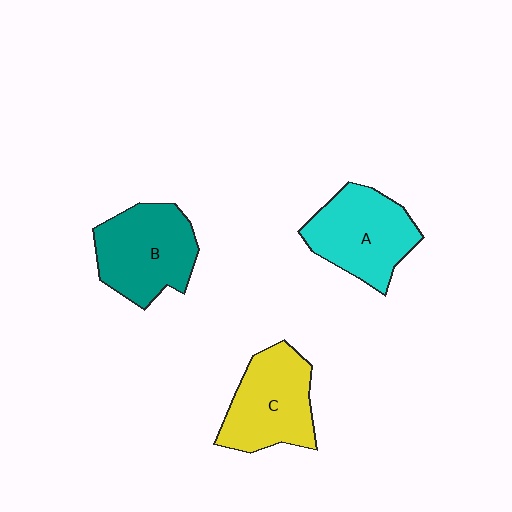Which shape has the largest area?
Shape B (teal).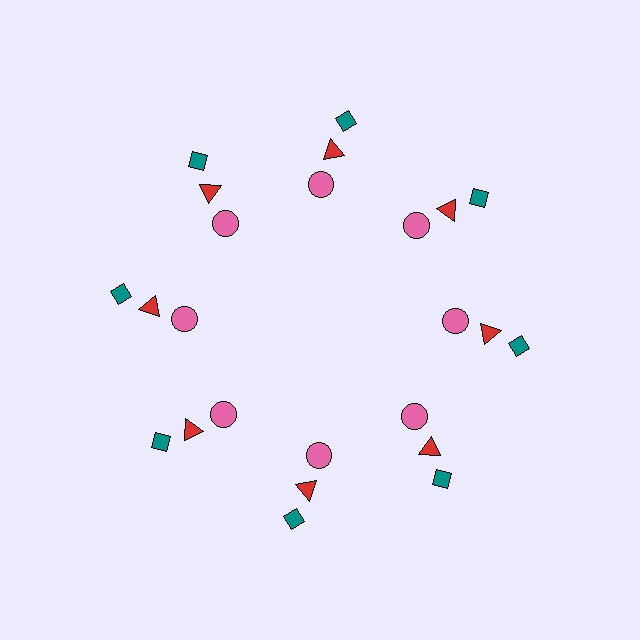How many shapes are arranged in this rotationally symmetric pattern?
There are 24 shapes, arranged in 8 groups of 3.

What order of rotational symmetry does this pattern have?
This pattern has 8-fold rotational symmetry.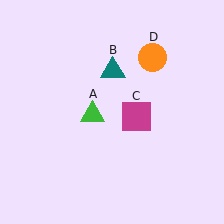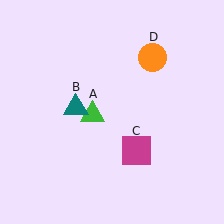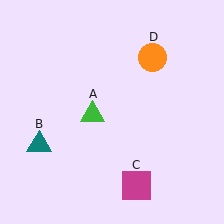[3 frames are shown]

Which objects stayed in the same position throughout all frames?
Green triangle (object A) and orange circle (object D) remained stationary.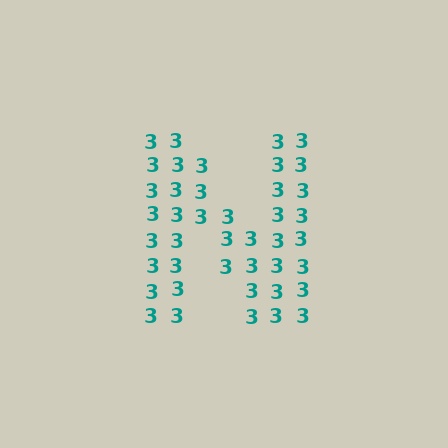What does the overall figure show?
The overall figure shows the letter N.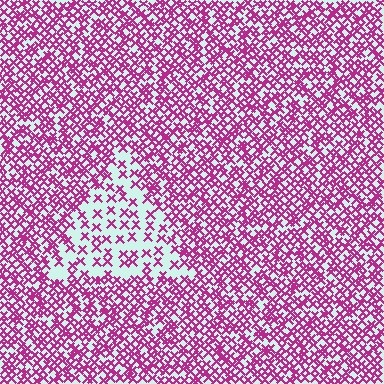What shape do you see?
I see a triangle.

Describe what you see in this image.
The image contains small magenta elements arranged at two different densities. A triangle-shaped region is visible where the elements are less densely packed than the surrounding area.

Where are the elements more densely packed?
The elements are more densely packed outside the triangle boundary.